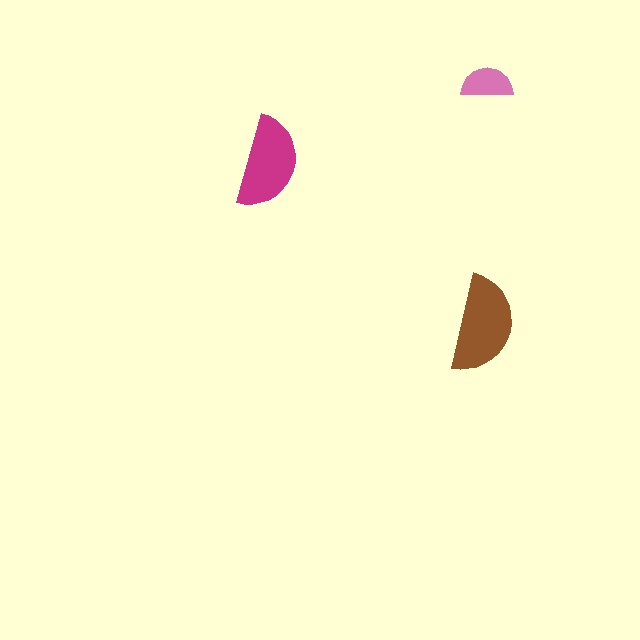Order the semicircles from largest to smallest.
the brown one, the magenta one, the pink one.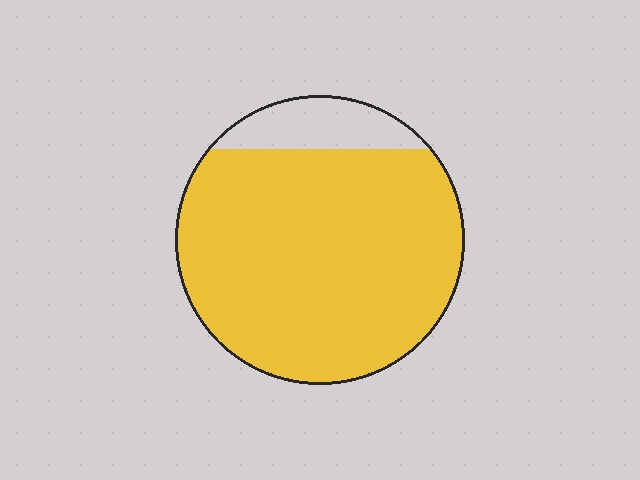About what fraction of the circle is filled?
About seven eighths (7/8).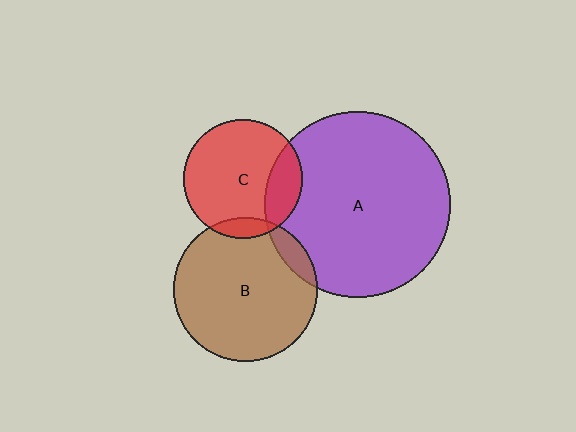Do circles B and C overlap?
Yes.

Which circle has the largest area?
Circle A (purple).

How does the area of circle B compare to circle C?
Approximately 1.5 times.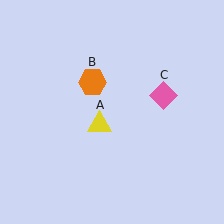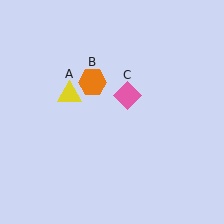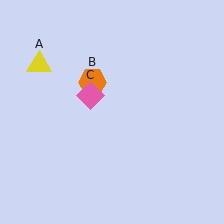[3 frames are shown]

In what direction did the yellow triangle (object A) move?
The yellow triangle (object A) moved up and to the left.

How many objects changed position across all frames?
2 objects changed position: yellow triangle (object A), pink diamond (object C).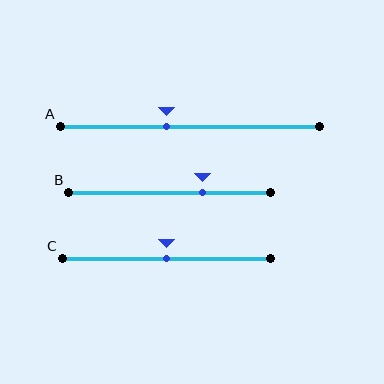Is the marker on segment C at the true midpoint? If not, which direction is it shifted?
Yes, the marker on segment C is at the true midpoint.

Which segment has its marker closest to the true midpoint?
Segment C has its marker closest to the true midpoint.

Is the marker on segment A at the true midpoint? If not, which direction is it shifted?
No, the marker on segment A is shifted to the left by about 9% of the segment length.